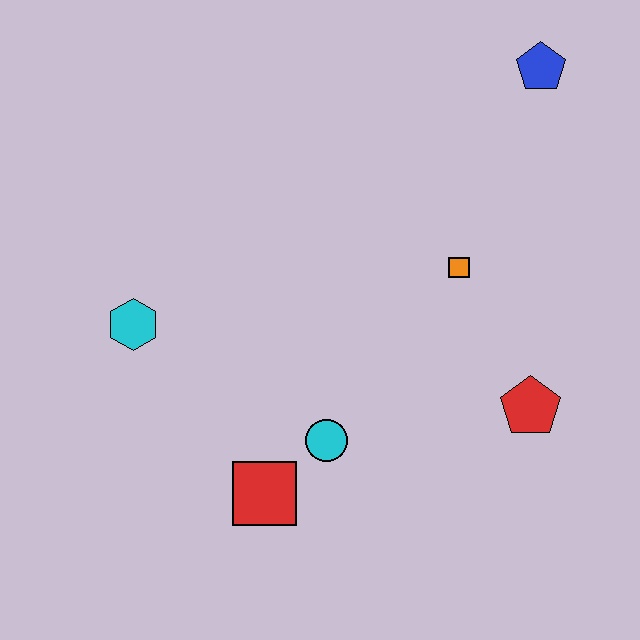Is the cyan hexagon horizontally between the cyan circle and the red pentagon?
No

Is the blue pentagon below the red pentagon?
No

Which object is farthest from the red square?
The blue pentagon is farthest from the red square.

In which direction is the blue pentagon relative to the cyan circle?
The blue pentagon is above the cyan circle.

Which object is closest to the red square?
The cyan circle is closest to the red square.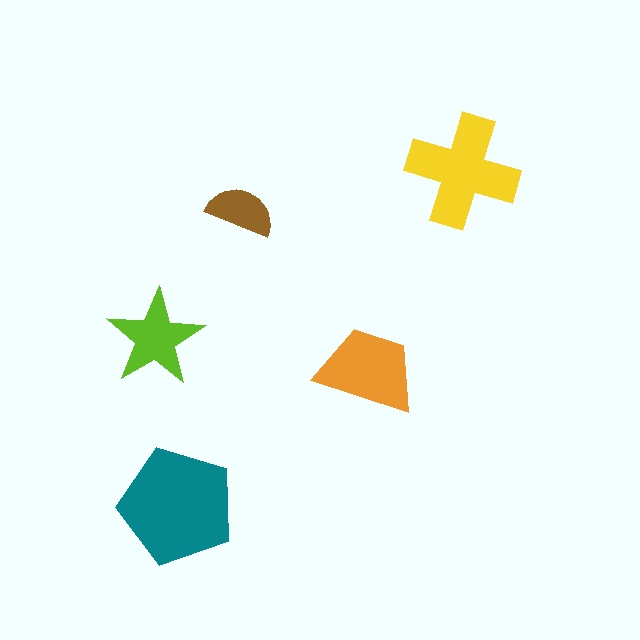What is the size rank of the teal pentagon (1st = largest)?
1st.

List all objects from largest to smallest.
The teal pentagon, the yellow cross, the orange trapezoid, the lime star, the brown semicircle.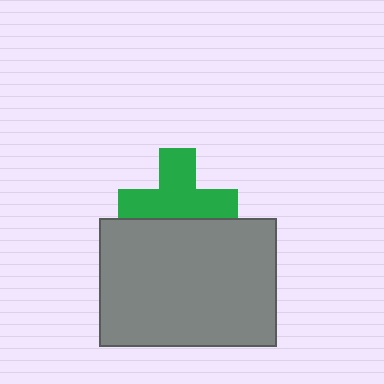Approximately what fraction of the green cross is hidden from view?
Roughly 34% of the green cross is hidden behind the gray rectangle.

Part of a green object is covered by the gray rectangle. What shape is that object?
It is a cross.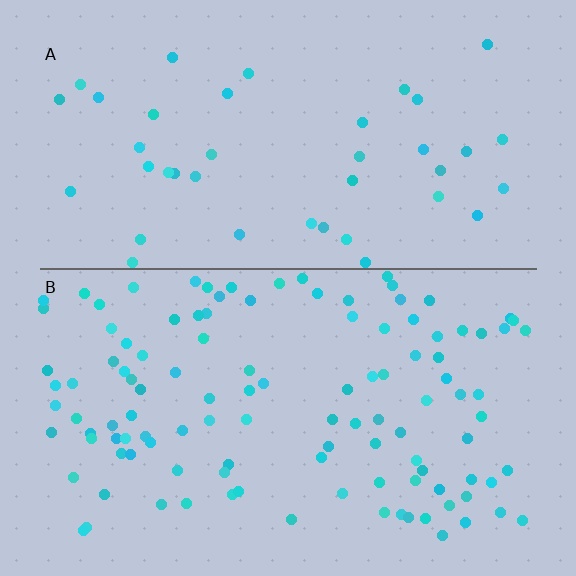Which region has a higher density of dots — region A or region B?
B (the bottom).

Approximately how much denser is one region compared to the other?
Approximately 2.8× — region B over region A.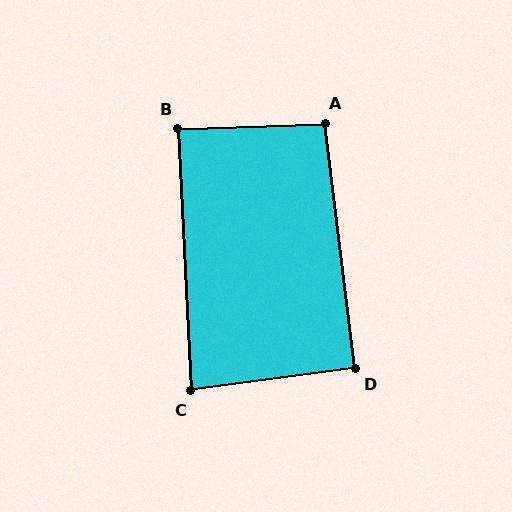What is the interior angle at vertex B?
Approximately 89 degrees (approximately right).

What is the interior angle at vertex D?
Approximately 91 degrees (approximately right).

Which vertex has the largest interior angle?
A, at approximately 95 degrees.